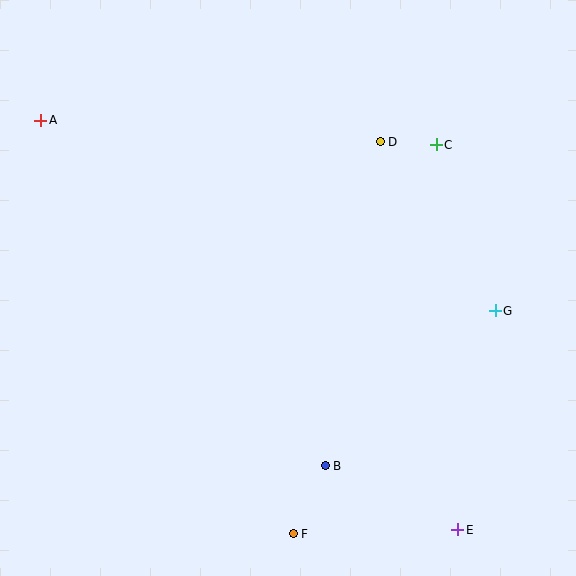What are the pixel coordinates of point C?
Point C is at (436, 145).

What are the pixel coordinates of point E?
Point E is at (458, 530).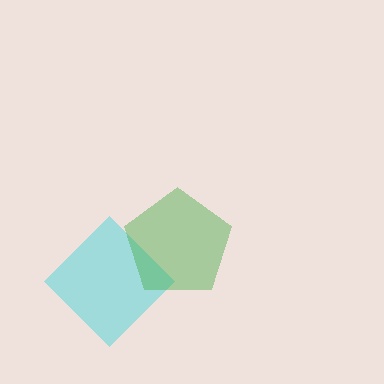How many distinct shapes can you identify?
There are 2 distinct shapes: a cyan diamond, a green pentagon.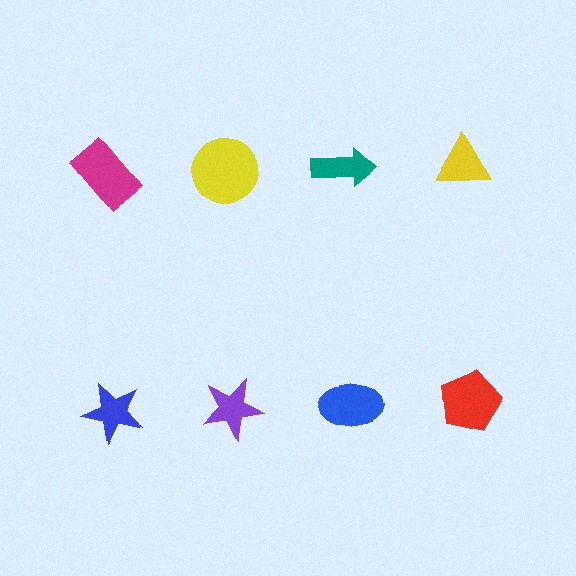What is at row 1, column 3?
A teal arrow.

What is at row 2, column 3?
A blue ellipse.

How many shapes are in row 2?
4 shapes.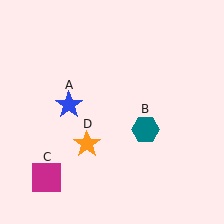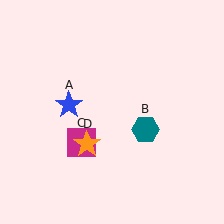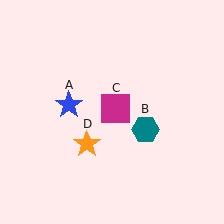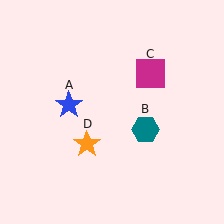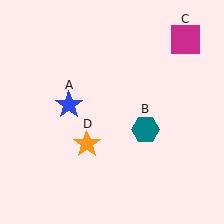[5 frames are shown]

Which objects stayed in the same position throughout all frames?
Blue star (object A) and teal hexagon (object B) and orange star (object D) remained stationary.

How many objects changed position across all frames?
1 object changed position: magenta square (object C).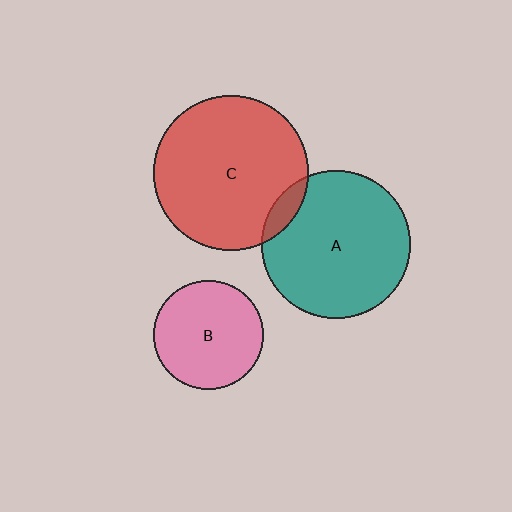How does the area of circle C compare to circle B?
Approximately 2.0 times.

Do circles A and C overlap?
Yes.